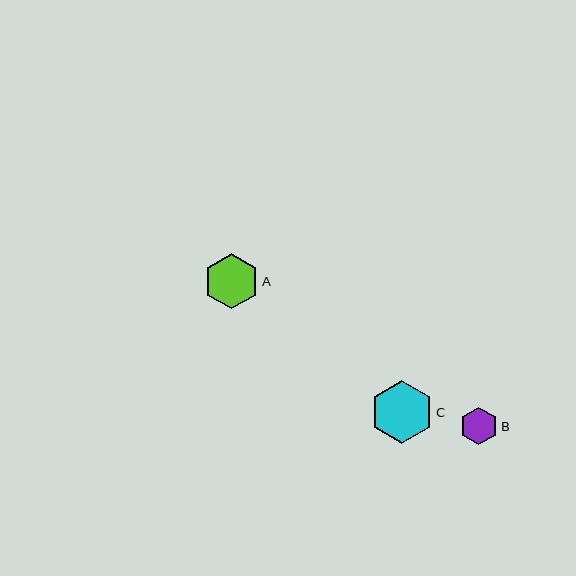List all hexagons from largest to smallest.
From largest to smallest: C, A, B.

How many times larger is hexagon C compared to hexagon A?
Hexagon C is approximately 1.1 times the size of hexagon A.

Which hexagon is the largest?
Hexagon C is the largest with a size of approximately 63 pixels.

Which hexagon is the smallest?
Hexagon B is the smallest with a size of approximately 38 pixels.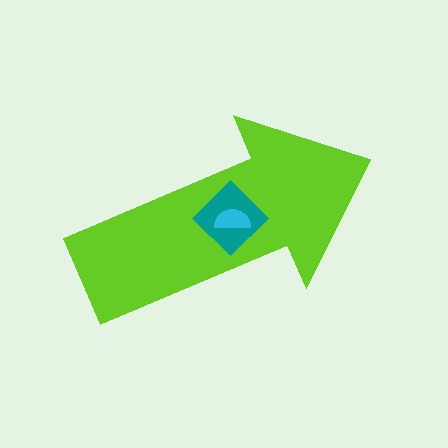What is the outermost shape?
The lime arrow.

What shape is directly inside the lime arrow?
The teal diamond.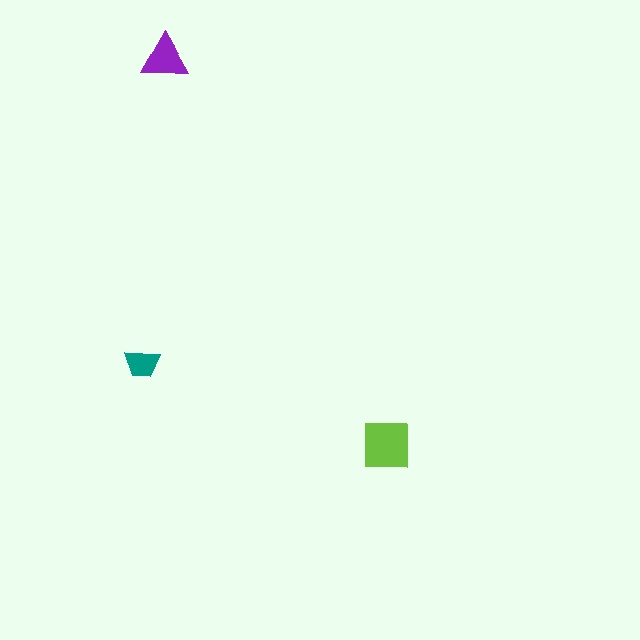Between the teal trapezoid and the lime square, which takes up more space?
The lime square.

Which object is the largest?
The lime square.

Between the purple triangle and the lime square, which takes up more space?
The lime square.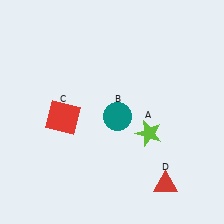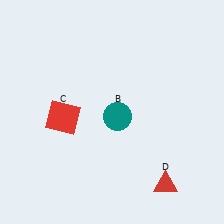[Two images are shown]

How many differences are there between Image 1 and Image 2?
There is 1 difference between the two images.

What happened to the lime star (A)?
The lime star (A) was removed in Image 2. It was in the bottom-right area of Image 1.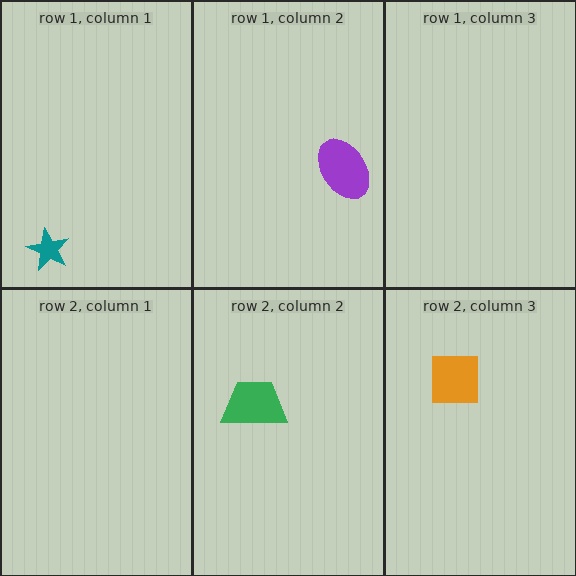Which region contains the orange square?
The row 2, column 3 region.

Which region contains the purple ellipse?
The row 1, column 2 region.